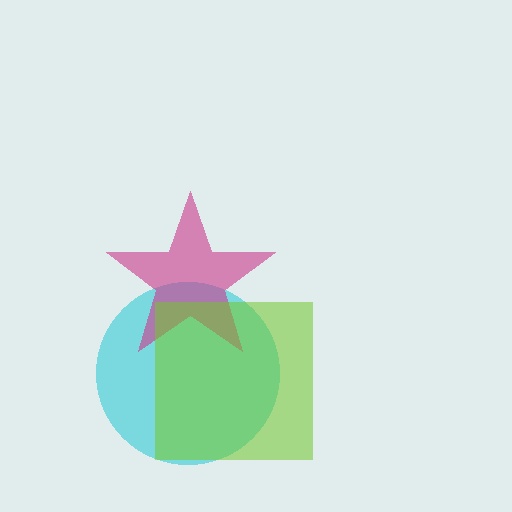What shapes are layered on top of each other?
The layered shapes are: a cyan circle, a magenta star, a lime square.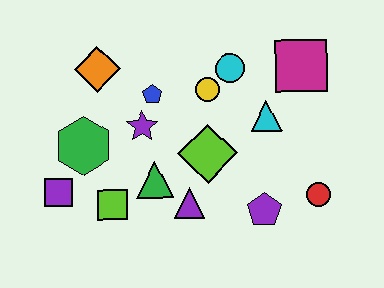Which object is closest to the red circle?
The purple pentagon is closest to the red circle.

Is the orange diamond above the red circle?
Yes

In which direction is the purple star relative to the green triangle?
The purple star is above the green triangle.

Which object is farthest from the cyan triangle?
The purple square is farthest from the cyan triangle.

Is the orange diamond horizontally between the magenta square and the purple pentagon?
No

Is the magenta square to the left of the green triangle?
No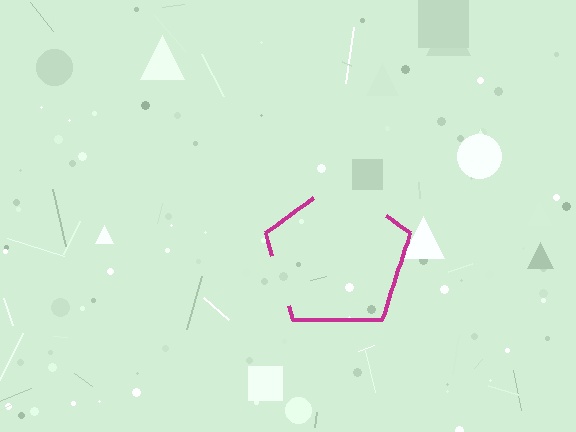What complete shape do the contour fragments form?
The contour fragments form a pentagon.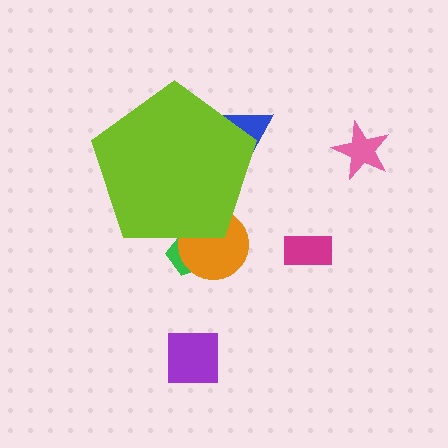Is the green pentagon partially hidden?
Yes, the green pentagon is partially hidden behind the lime pentagon.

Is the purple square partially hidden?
No, the purple square is fully visible.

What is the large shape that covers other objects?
A lime pentagon.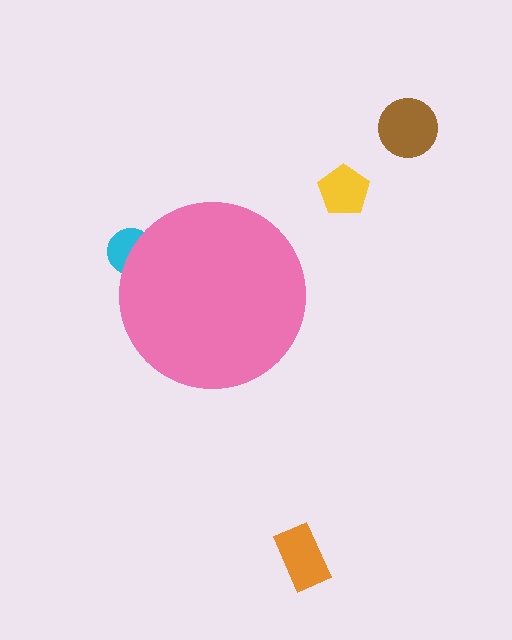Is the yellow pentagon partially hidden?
No, the yellow pentagon is fully visible.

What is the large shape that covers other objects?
A pink circle.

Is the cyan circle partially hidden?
Yes, the cyan circle is partially hidden behind the pink circle.